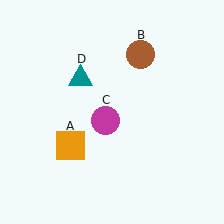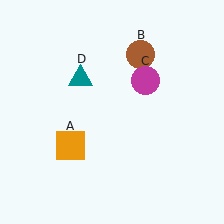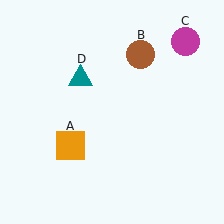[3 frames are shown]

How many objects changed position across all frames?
1 object changed position: magenta circle (object C).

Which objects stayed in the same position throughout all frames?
Orange square (object A) and brown circle (object B) and teal triangle (object D) remained stationary.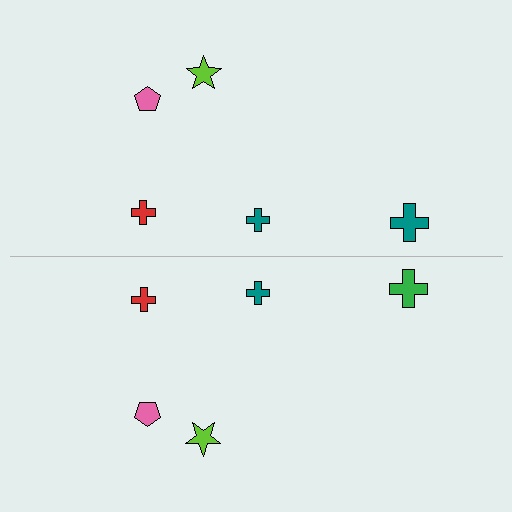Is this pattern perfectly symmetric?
No, the pattern is not perfectly symmetric. The green cross on the bottom side breaks the symmetry — its mirror counterpart is teal.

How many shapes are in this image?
There are 10 shapes in this image.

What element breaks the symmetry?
The green cross on the bottom side breaks the symmetry — its mirror counterpart is teal.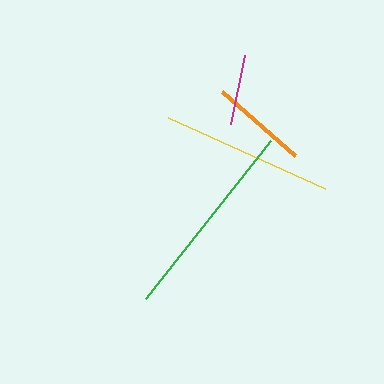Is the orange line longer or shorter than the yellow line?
The yellow line is longer than the orange line.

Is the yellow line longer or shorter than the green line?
The green line is longer than the yellow line.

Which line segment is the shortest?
The magenta line is the shortest at approximately 71 pixels.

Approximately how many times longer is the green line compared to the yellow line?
The green line is approximately 1.2 times the length of the yellow line.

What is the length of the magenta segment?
The magenta segment is approximately 71 pixels long.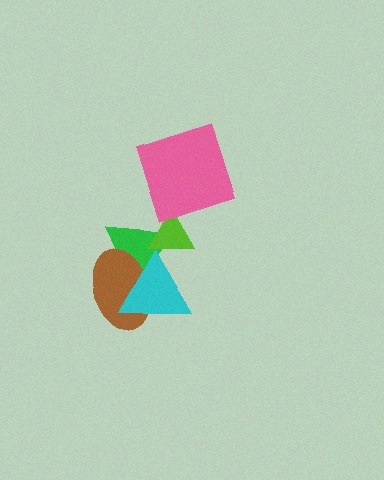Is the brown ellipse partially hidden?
Yes, it is partially covered by another shape.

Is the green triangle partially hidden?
Yes, it is partially covered by another shape.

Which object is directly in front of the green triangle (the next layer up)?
The brown ellipse is directly in front of the green triangle.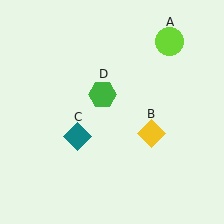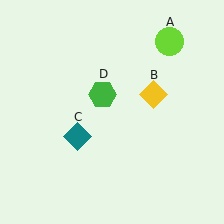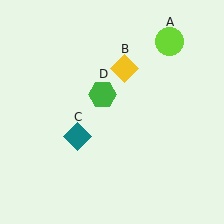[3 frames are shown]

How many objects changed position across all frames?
1 object changed position: yellow diamond (object B).